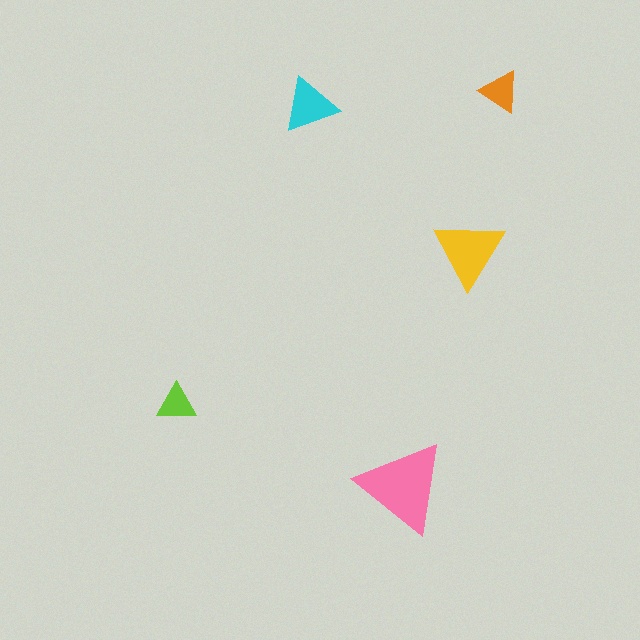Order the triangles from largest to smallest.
the pink one, the yellow one, the cyan one, the orange one, the lime one.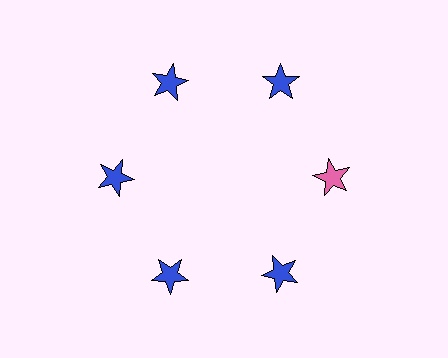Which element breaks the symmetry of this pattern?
The pink star at roughly the 3 o'clock position breaks the symmetry. All other shapes are blue stars.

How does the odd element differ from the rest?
It has a different color: pink instead of blue.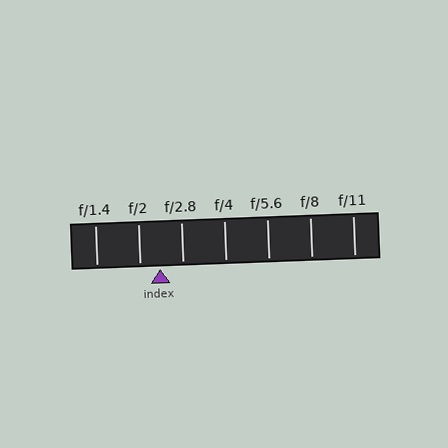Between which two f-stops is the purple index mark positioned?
The index mark is between f/2 and f/2.8.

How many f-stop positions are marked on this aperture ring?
There are 7 f-stop positions marked.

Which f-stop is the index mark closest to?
The index mark is closest to f/2.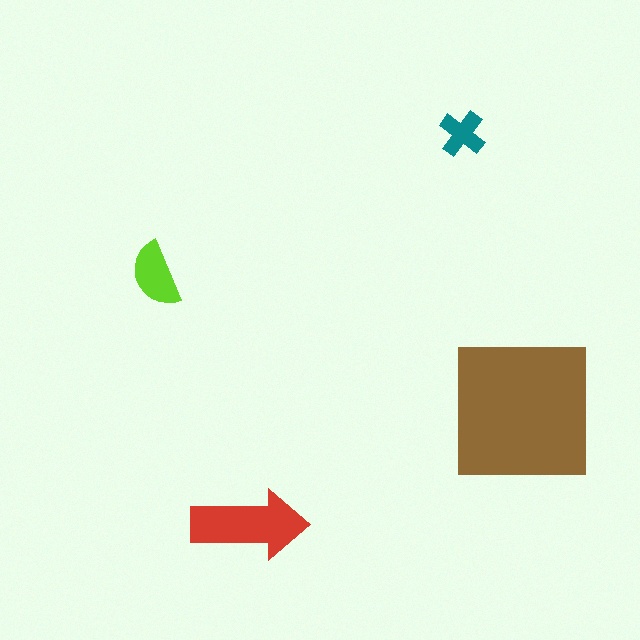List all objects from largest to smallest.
The brown square, the red arrow, the lime semicircle, the teal cross.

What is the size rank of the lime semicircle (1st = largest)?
3rd.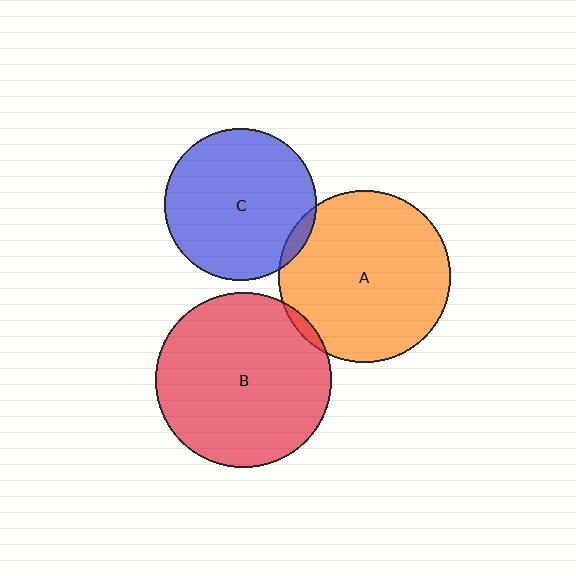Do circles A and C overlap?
Yes.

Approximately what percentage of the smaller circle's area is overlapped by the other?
Approximately 5%.